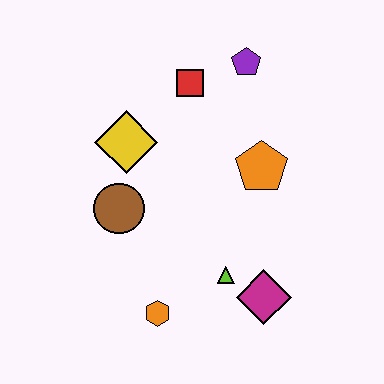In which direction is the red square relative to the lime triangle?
The red square is above the lime triangle.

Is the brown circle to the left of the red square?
Yes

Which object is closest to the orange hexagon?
The lime triangle is closest to the orange hexagon.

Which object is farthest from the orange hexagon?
The purple pentagon is farthest from the orange hexagon.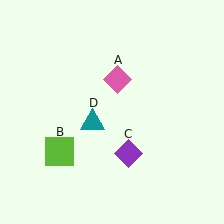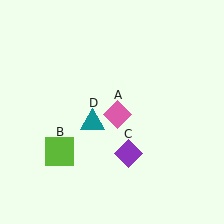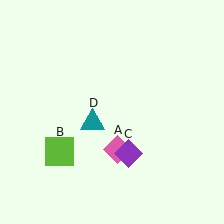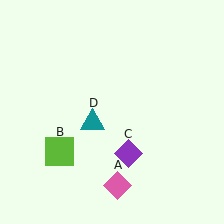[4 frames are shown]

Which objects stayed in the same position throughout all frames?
Lime square (object B) and purple diamond (object C) and teal triangle (object D) remained stationary.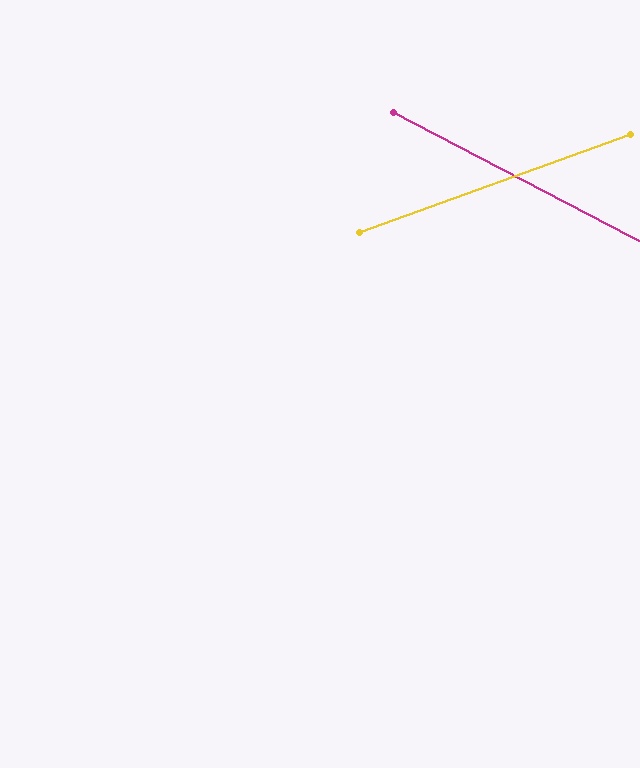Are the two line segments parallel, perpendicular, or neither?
Neither parallel nor perpendicular — they differ by about 48°.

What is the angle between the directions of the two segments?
Approximately 48 degrees.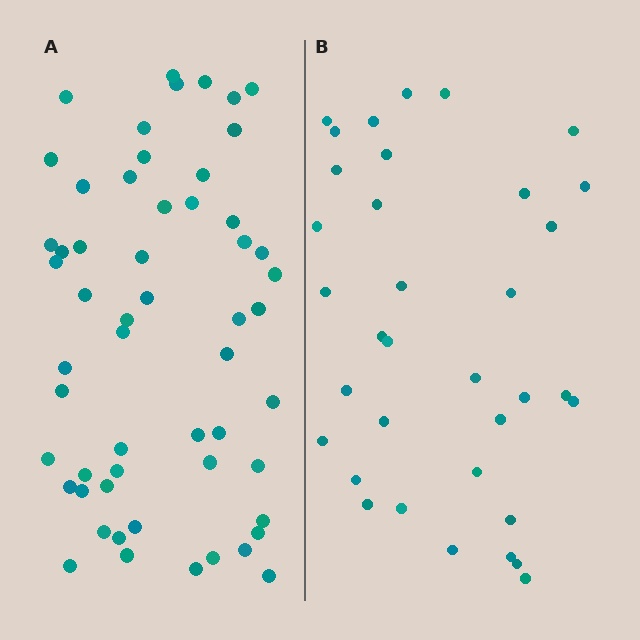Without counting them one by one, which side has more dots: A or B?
Region A (the left region) has more dots.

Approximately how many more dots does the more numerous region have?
Region A has approximately 20 more dots than region B.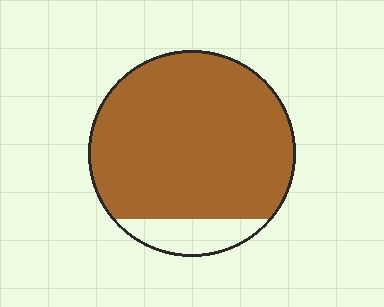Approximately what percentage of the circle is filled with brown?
Approximately 85%.